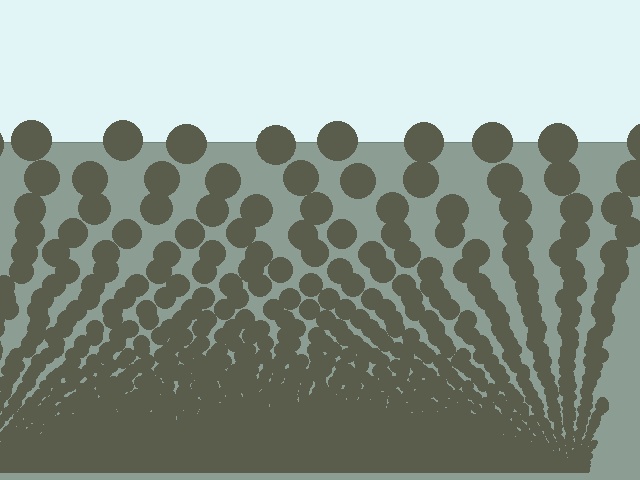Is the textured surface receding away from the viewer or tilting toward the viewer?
The surface appears to tilt toward the viewer. Texture elements get larger and sparser toward the top.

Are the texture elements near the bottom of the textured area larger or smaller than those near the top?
Smaller. The gradient is inverted — elements near the bottom are smaller and denser.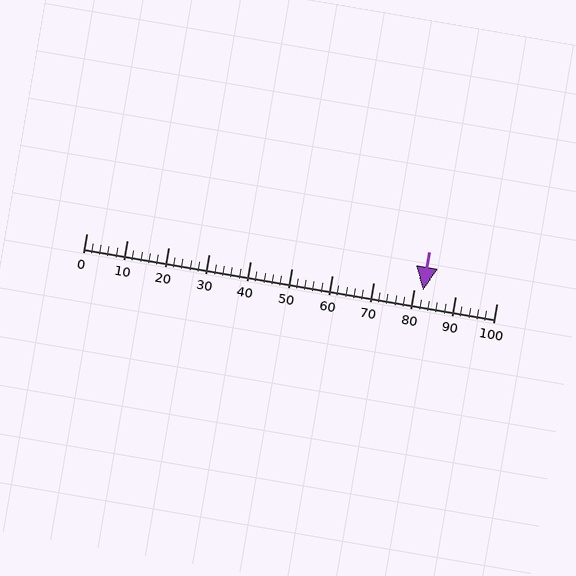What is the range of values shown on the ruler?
The ruler shows values from 0 to 100.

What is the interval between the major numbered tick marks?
The major tick marks are spaced 10 units apart.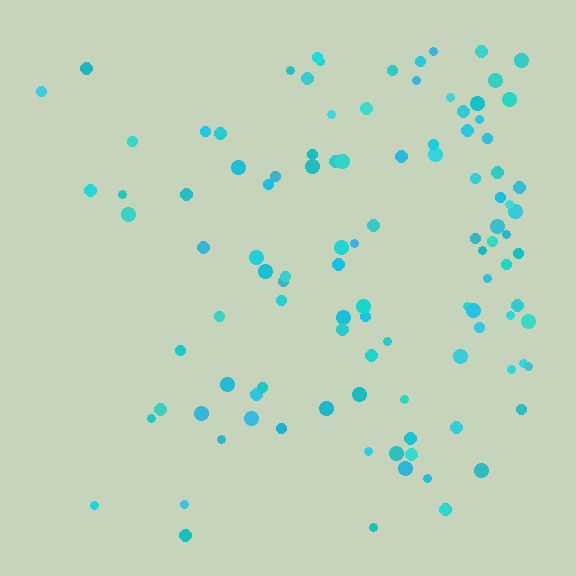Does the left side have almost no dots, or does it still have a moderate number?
Still a moderate number, just noticeably fewer than the right.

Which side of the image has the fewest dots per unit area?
The left.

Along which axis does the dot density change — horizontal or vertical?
Horizontal.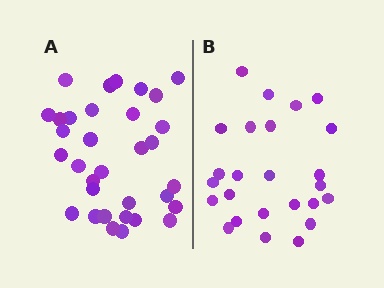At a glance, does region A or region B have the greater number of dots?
Region A (the left region) has more dots.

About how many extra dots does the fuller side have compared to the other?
Region A has roughly 8 or so more dots than region B.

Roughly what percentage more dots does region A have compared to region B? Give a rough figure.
About 30% more.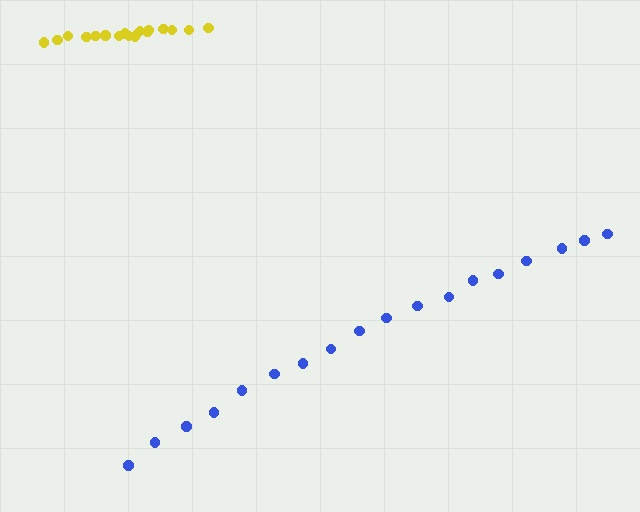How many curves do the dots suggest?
There are 2 distinct paths.